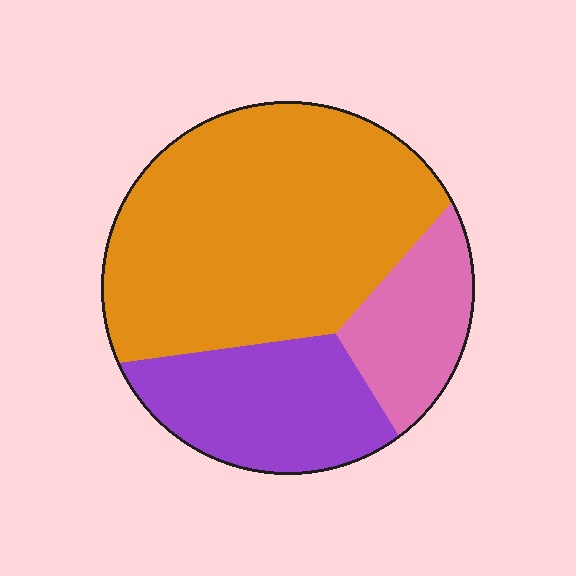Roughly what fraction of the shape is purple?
Purple takes up about one quarter (1/4) of the shape.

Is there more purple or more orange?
Orange.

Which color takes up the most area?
Orange, at roughly 60%.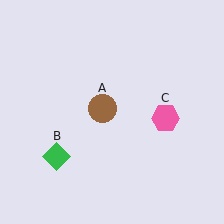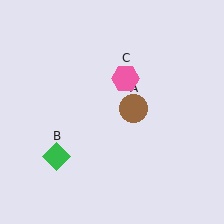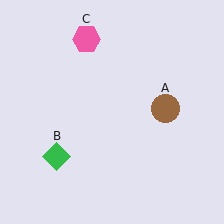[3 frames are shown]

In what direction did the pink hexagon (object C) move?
The pink hexagon (object C) moved up and to the left.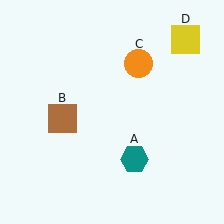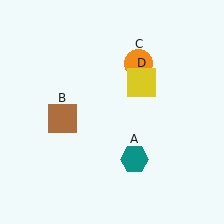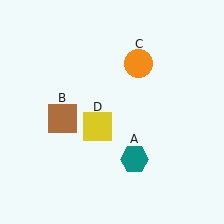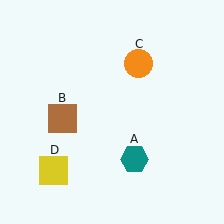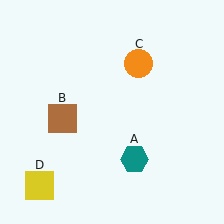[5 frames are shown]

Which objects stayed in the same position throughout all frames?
Teal hexagon (object A) and brown square (object B) and orange circle (object C) remained stationary.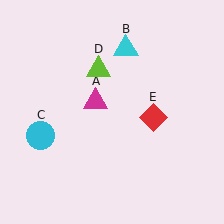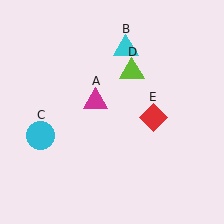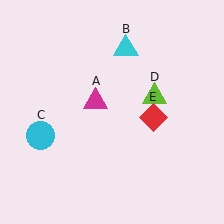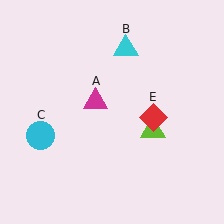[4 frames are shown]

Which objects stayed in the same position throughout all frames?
Magenta triangle (object A) and cyan triangle (object B) and cyan circle (object C) and red diamond (object E) remained stationary.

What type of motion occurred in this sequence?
The lime triangle (object D) rotated clockwise around the center of the scene.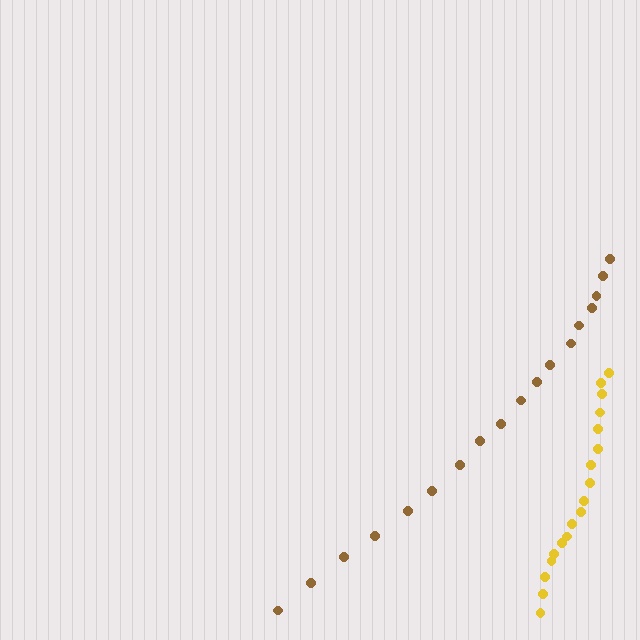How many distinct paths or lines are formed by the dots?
There are 2 distinct paths.